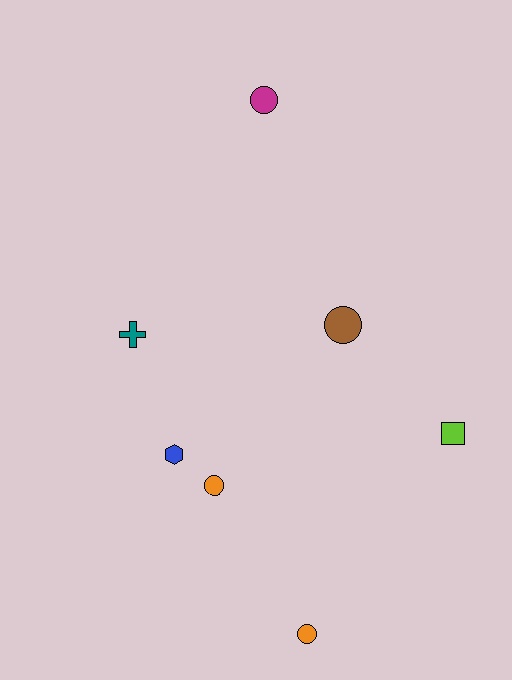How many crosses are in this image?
There is 1 cross.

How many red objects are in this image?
There are no red objects.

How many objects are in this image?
There are 7 objects.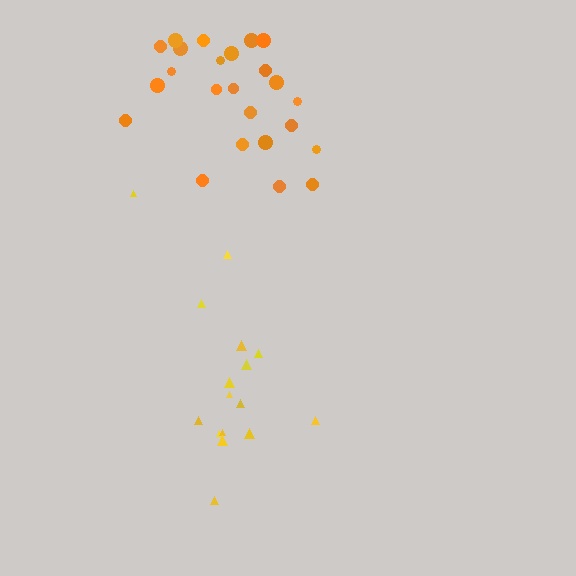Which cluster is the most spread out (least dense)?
Yellow.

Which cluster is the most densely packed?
Orange.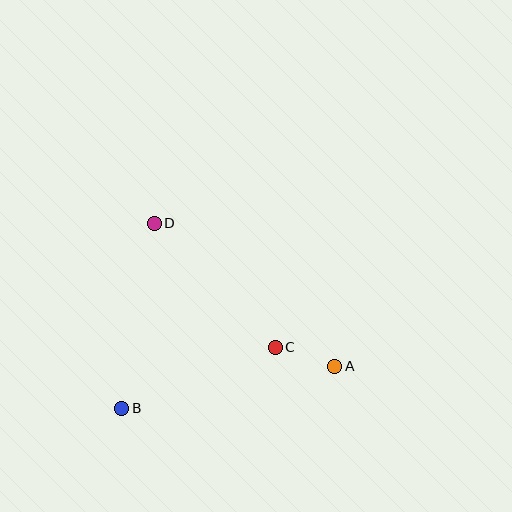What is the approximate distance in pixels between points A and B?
The distance between A and B is approximately 217 pixels.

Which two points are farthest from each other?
Points A and D are farthest from each other.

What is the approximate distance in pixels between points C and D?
The distance between C and D is approximately 173 pixels.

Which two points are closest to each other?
Points A and C are closest to each other.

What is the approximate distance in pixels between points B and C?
The distance between B and C is approximately 165 pixels.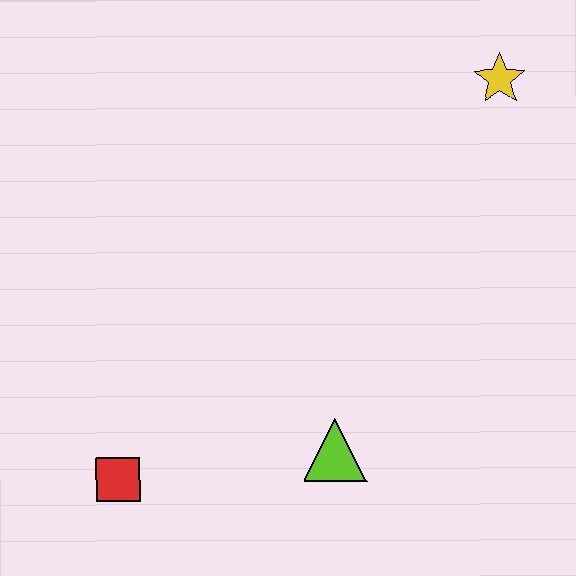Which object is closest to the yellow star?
The lime triangle is closest to the yellow star.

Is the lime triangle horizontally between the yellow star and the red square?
Yes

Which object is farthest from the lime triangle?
The yellow star is farthest from the lime triangle.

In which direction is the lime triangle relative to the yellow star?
The lime triangle is below the yellow star.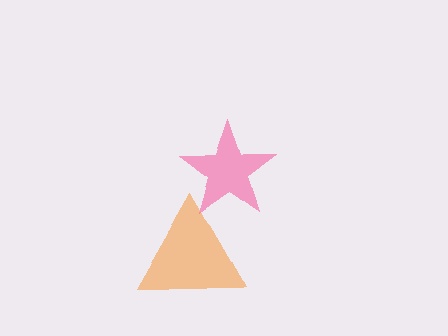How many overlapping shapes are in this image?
There are 2 overlapping shapes in the image.